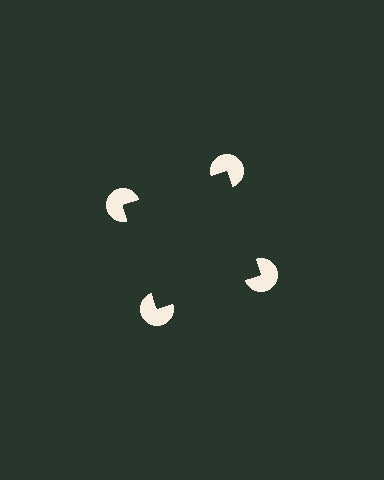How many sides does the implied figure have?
4 sides.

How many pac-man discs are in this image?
There are 4 — one at each vertex of the illusory square.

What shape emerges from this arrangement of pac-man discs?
An illusory square — its edges are inferred from the aligned wedge cuts in the pac-man discs, not physically drawn.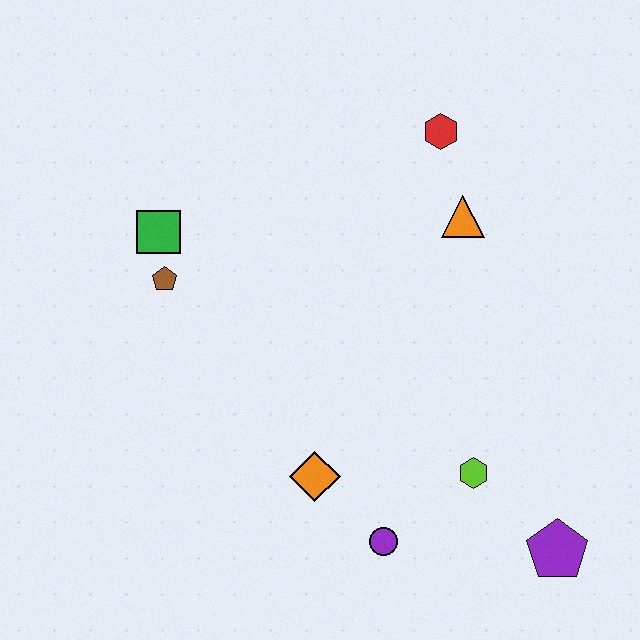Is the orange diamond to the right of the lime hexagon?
No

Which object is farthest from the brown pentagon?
The purple pentagon is farthest from the brown pentagon.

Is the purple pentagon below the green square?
Yes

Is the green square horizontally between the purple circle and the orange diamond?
No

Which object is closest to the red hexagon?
The orange triangle is closest to the red hexagon.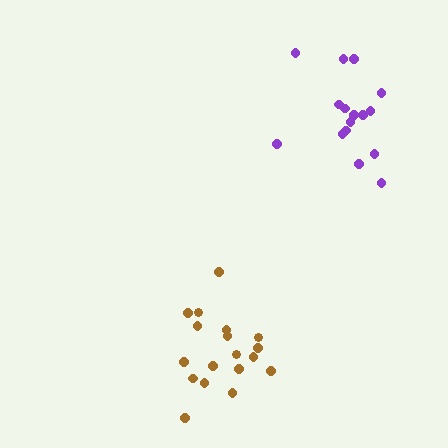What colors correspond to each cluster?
The clusters are colored: brown, purple.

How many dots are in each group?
Group 1: 18 dots, Group 2: 16 dots (34 total).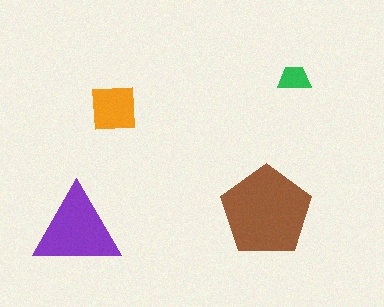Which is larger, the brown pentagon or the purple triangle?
The brown pentagon.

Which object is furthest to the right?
The green trapezoid is rightmost.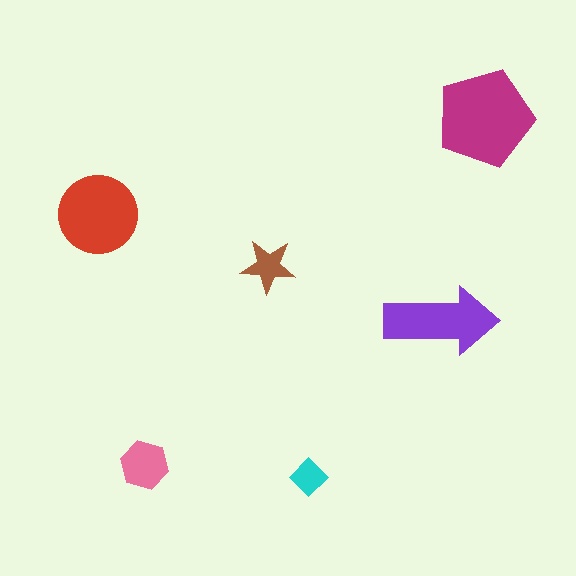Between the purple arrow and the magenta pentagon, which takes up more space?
The magenta pentagon.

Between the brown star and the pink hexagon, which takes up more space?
The pink hexagon.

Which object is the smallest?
The cyan diamond.